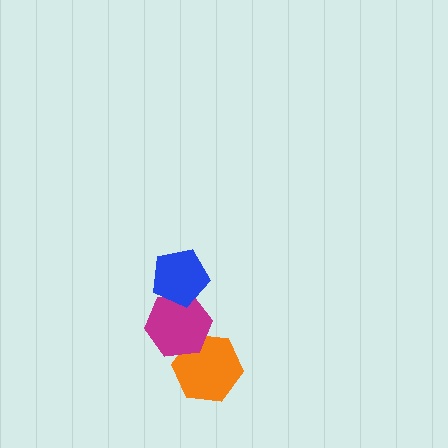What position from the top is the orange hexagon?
The orange hexagon is 3rd from the top.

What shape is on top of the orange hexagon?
The magenta hexagon is on top of the orange hexagon.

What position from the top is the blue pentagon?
The blue pentagon is 1st from the top.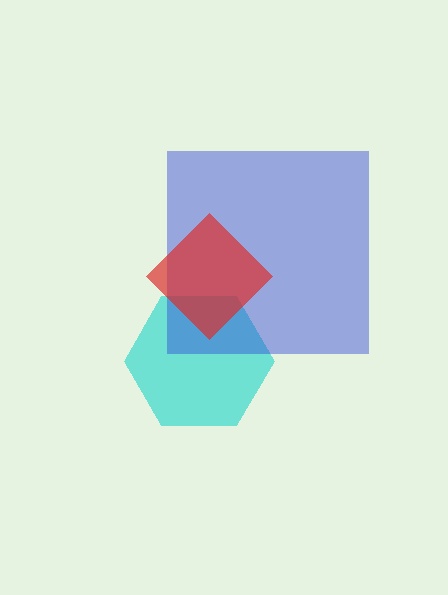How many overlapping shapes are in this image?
There are 3 overlapping shapes in the image.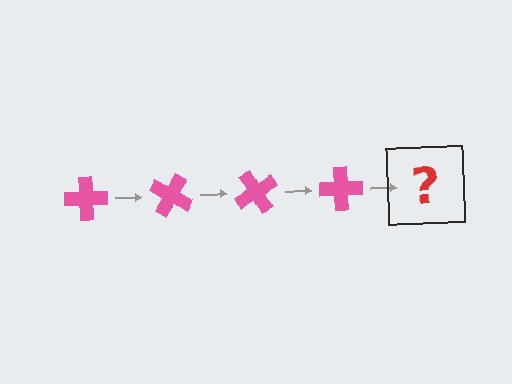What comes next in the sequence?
The next element should be a pink cross rotated 120 degrees.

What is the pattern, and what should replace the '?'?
The pattern is that the cross rotates 30 degrees each step. The '?' should be a pink cross rotated 120 degrees.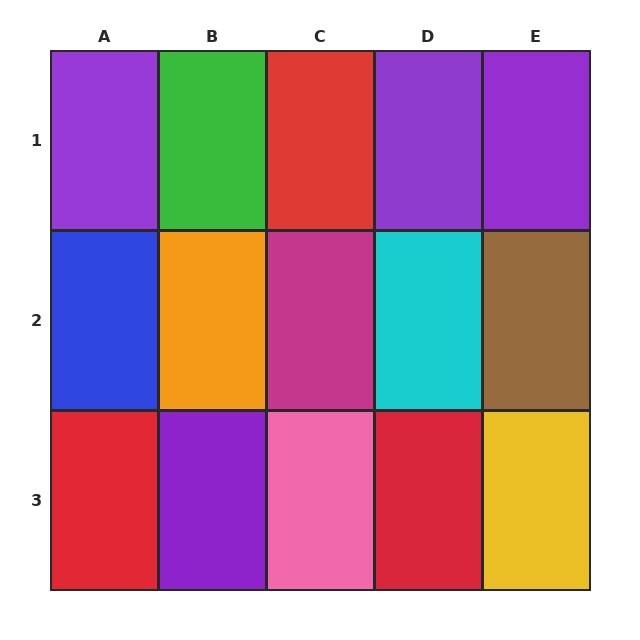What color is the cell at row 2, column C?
Magenta.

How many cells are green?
1 cell is green.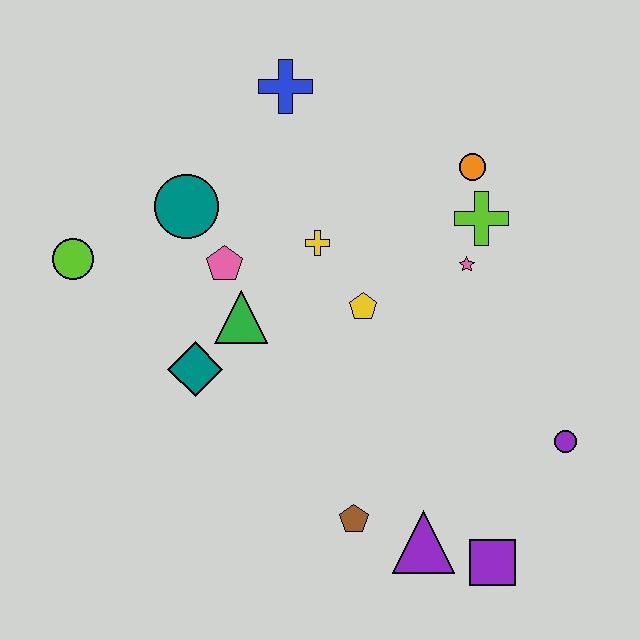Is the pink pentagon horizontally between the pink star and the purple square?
No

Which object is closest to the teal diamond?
The green triangle is closest to the teal diamond.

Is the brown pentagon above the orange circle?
No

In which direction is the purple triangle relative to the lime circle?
The purple triangle is to the right of the lime circle.